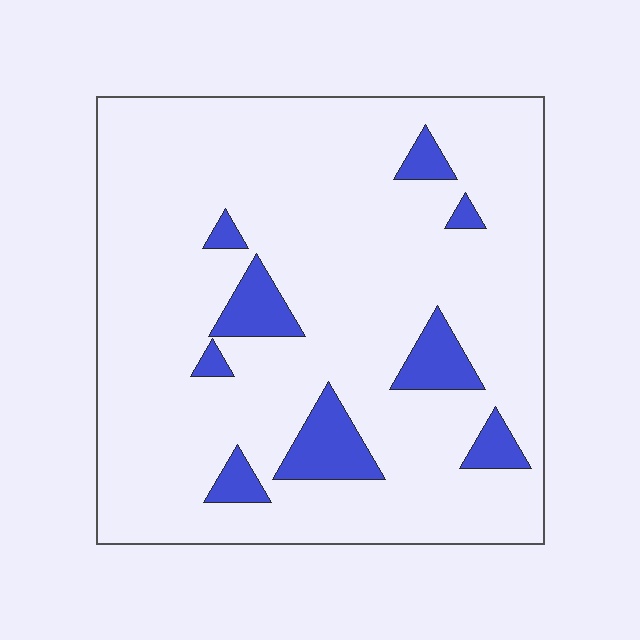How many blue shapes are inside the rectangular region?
9.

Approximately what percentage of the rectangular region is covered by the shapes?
Approximately 10%.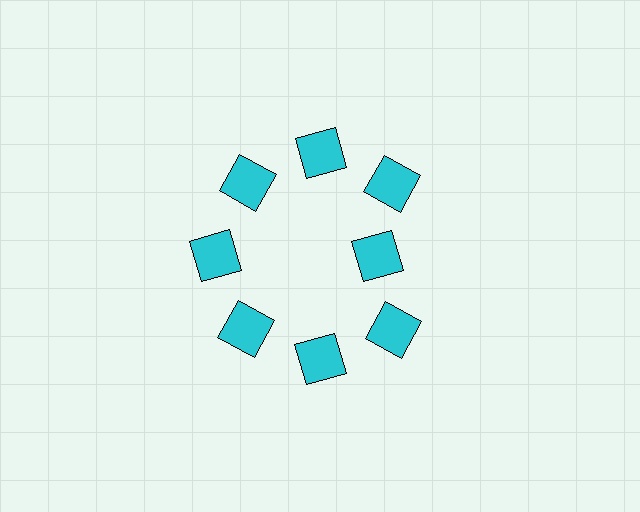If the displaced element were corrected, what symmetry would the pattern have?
It would have 8-fold rotational symmetry — the pattern would map onto itself every 45 degrees.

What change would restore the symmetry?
The symmetry would be restored by moving it outward, back onto the ring so that all 8 squares sit at equal angles and equal distance from the center.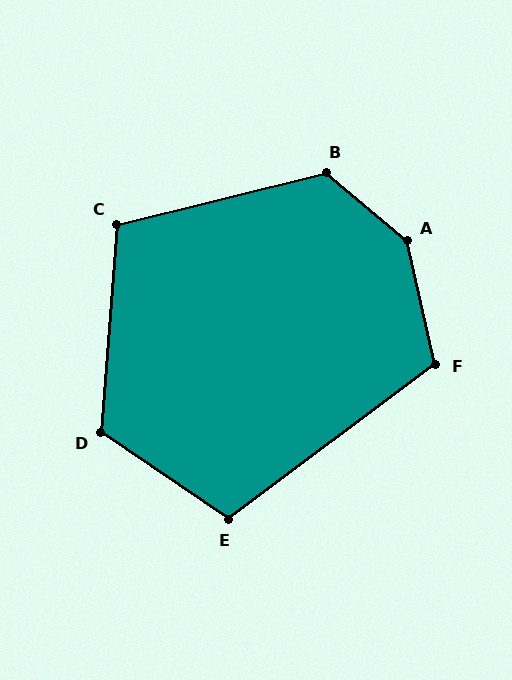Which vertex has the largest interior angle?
A, at approximately 143 degrees.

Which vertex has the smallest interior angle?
C, at approximately 108 degrees.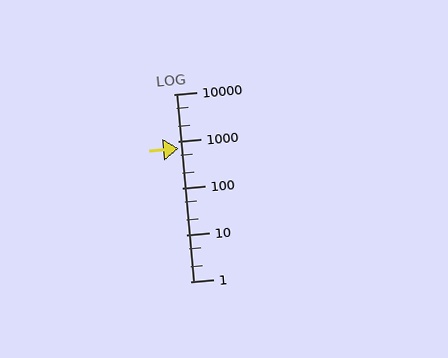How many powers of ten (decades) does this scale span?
The scale spans 4 decades, from 1 to 10000.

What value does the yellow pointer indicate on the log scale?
The pointer indicates approximately 690.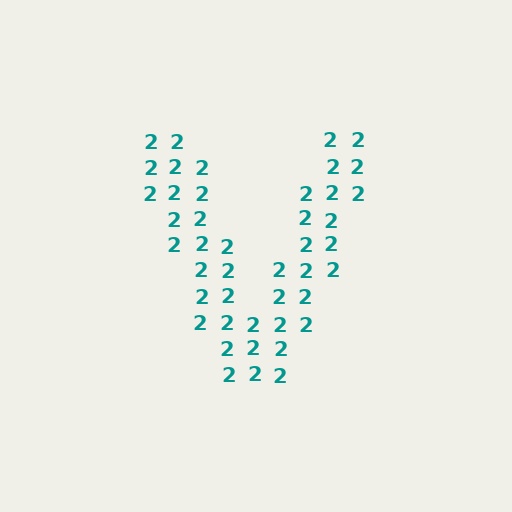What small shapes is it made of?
It is made of small digit 2's.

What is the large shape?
The large shape is the letter V.